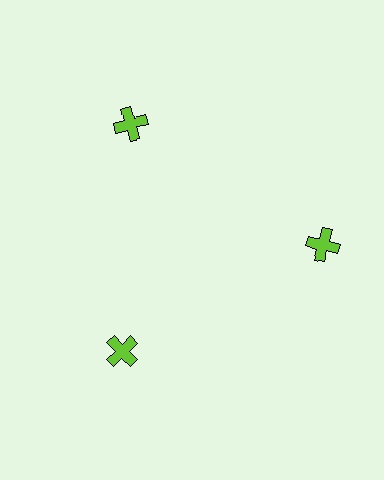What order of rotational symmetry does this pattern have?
This pattern has 3-fold rotational symmetry.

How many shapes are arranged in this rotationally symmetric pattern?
There are 3 shapes, arranged in 3 groups of 1.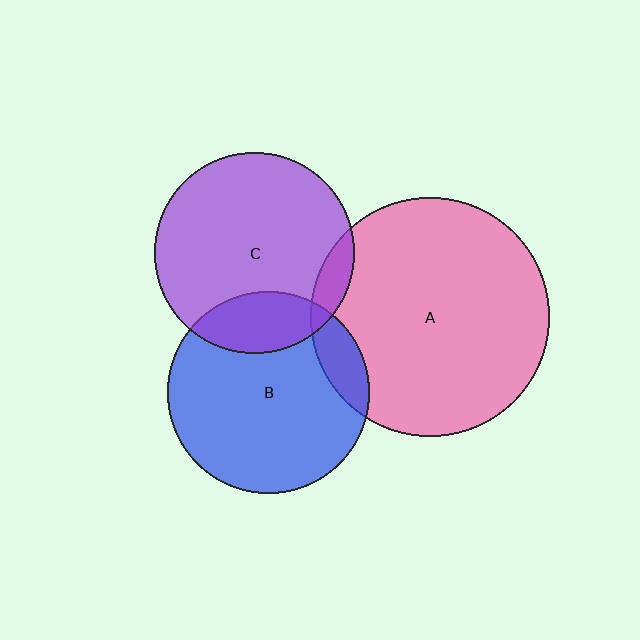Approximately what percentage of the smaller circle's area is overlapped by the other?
Approximately 10%.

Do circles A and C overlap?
Yes.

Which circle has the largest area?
Circle A (pink).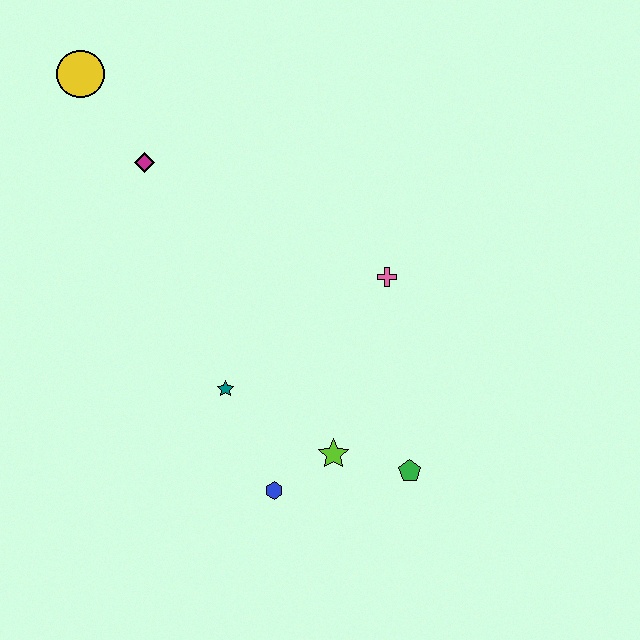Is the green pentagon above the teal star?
No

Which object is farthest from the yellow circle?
The green pentagon is farthest from the yellow circle.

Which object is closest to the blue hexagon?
The lime star is closest to the blue hexagon.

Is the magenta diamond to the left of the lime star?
Yes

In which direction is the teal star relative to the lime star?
The teal star is to the left of the lime star.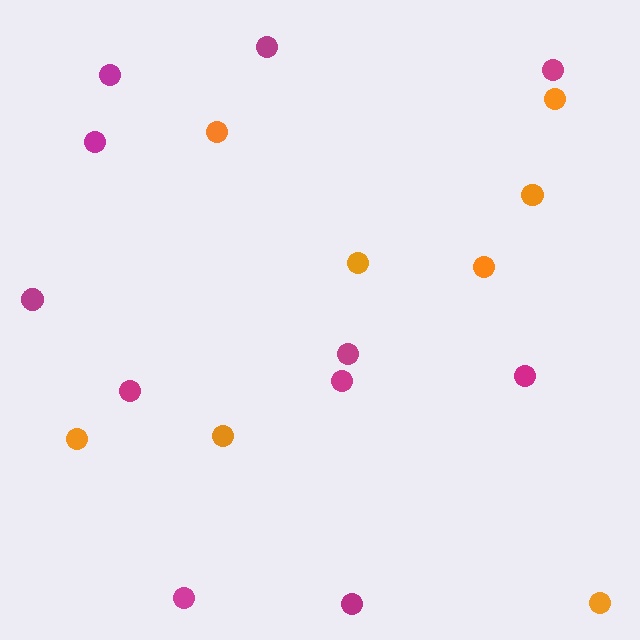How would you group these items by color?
There are 2 groups: one group of orange circles (8) and one group of magenta circles (11).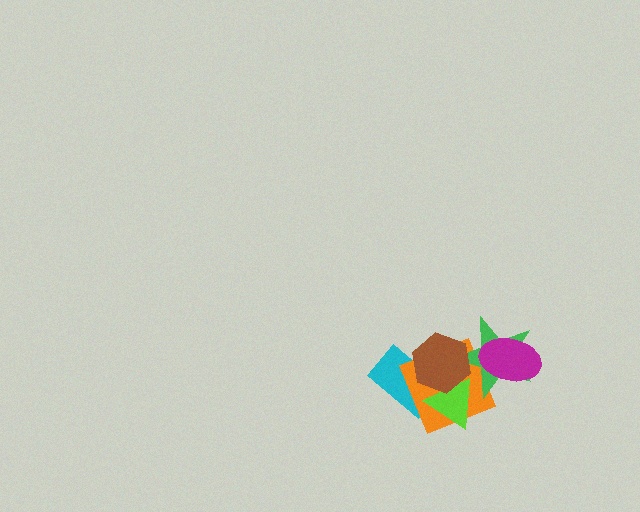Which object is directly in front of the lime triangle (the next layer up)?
The green star is directly in front of the lime triangle.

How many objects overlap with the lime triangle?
4 objects overlap with the lime triangle.